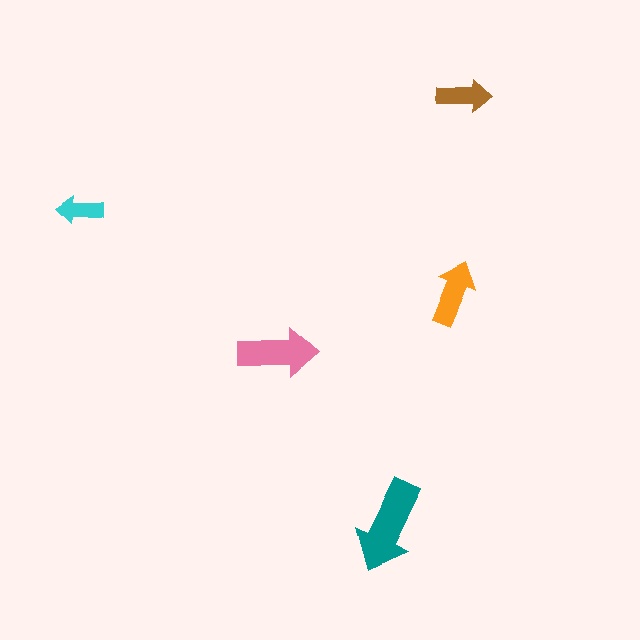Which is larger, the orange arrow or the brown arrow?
The orange one.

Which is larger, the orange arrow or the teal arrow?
The teal one.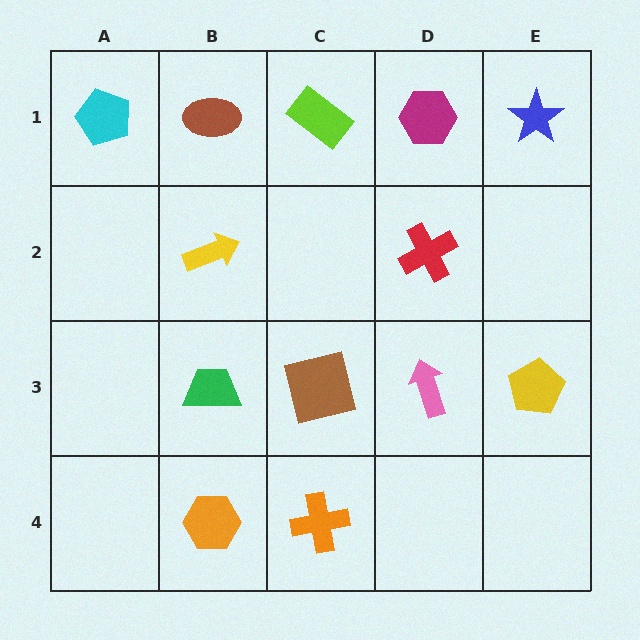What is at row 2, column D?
A red cross.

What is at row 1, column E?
A blue star.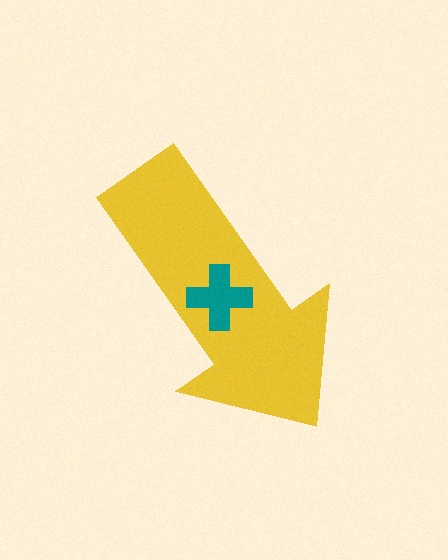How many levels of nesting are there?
2.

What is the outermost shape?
The yellow arrow.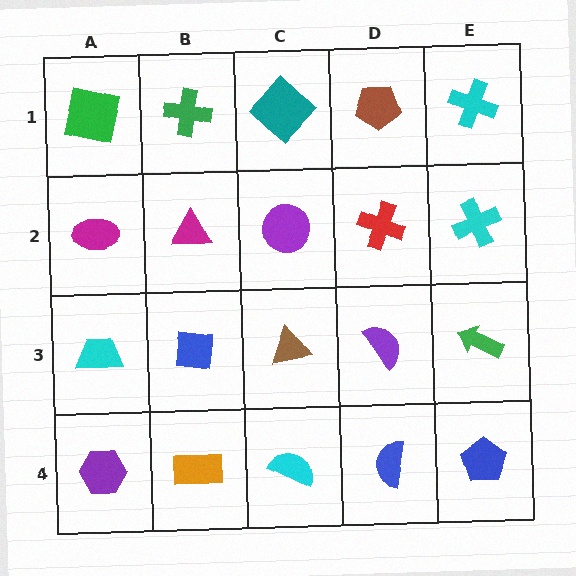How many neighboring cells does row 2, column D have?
4.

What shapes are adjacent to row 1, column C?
A purple circle (row 2, column C), a green cross (row 1, column B), a brown pentagon (row 1, column D).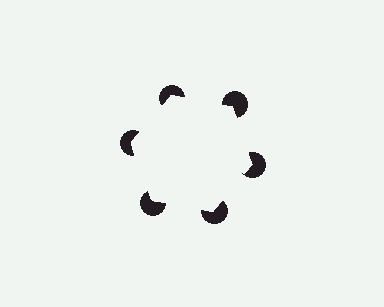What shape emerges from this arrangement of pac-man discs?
An illusory hexagon — its edges are inferred from the aligned wedge cuts in the pac-man discs, not physically drawn.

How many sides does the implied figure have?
6 sides.